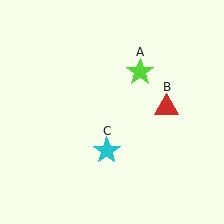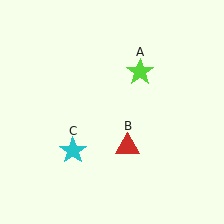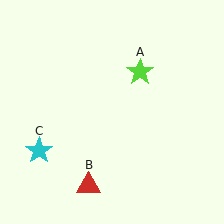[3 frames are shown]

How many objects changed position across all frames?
2 objects changed position: red triangle (object B), cyan star (object C).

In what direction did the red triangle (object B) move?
The red triangle (object B) moved down and to the left.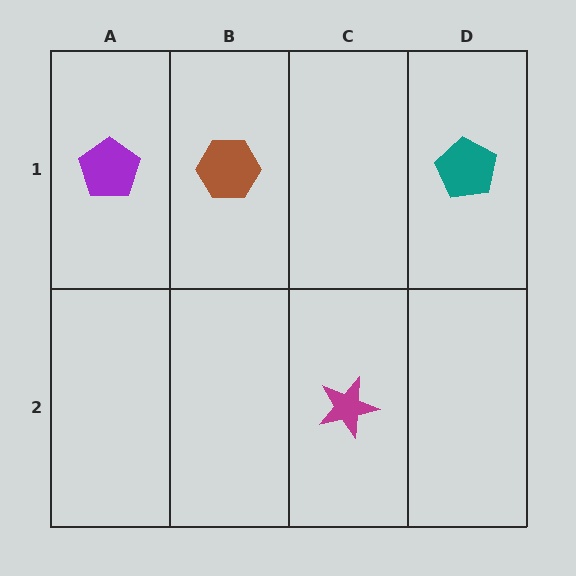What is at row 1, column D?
A teal pentagon.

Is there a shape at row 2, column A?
No, that cell is empty.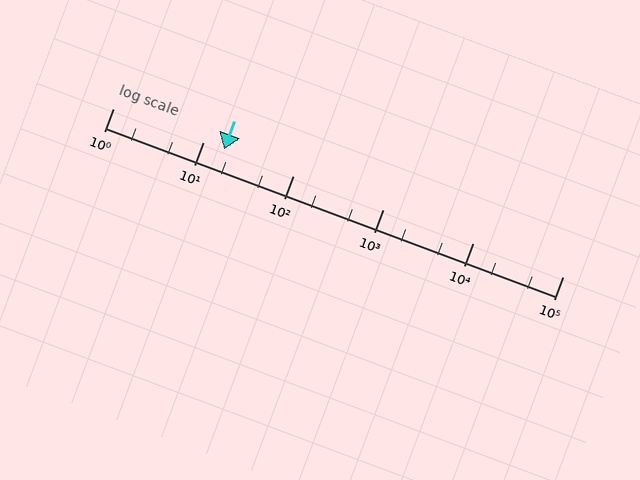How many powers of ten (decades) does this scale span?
The scale spans 5 decades, from 1 to 100000.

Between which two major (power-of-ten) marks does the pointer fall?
The pointer is between 10 and 100.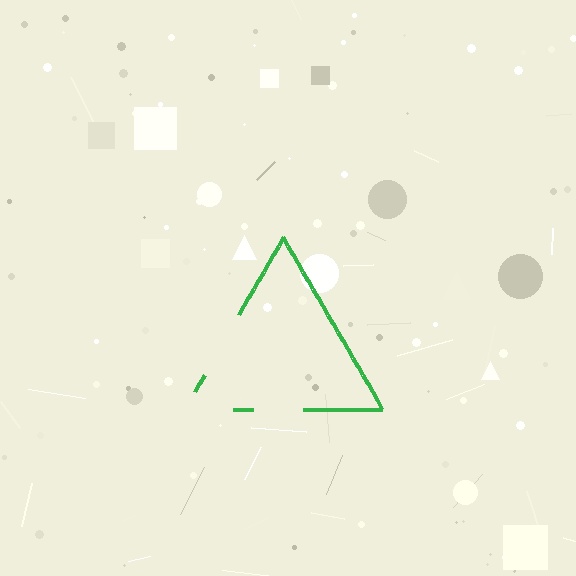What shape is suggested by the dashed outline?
The dashed outline suggests a triangle.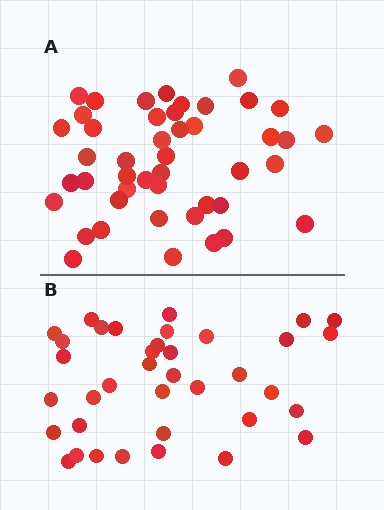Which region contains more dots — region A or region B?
Region A (the top region) has more dots.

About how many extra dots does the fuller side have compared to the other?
Region A has roughly 8 or so more dots than region B.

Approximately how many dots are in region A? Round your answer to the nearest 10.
About 40 dots. (The exact count is 45, which rounds to 40.)